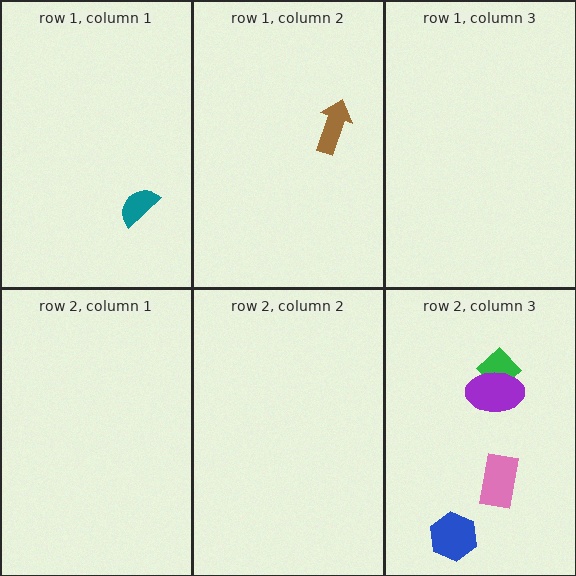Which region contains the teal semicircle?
The row 1, column 1 region.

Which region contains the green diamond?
The row 2, column 3 region.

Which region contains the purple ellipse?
The row 2, column 3 region.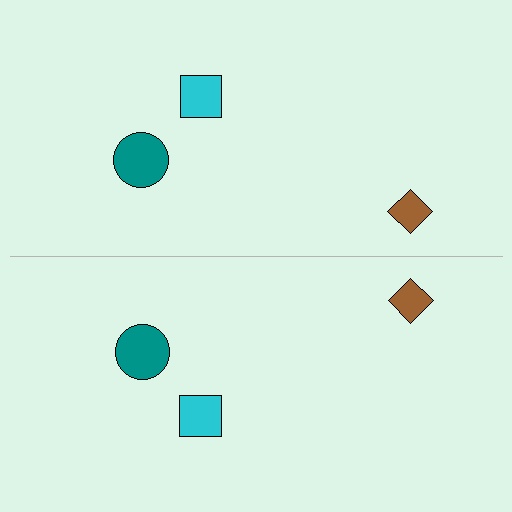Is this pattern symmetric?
Yes, this pattern has bilateral (reflection) symmetry.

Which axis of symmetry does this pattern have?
The pattern has a horizontal axis of symmetry running through the center of the image.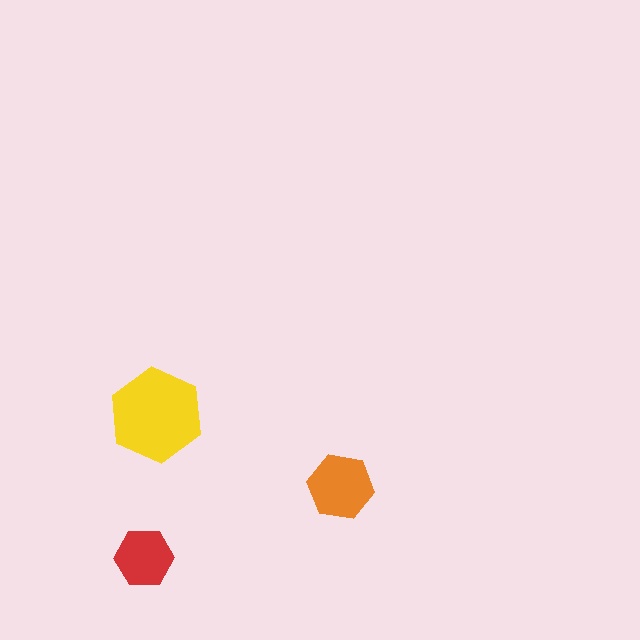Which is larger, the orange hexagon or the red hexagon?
The orange one.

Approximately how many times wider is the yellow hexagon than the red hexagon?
About 1.5 times wider.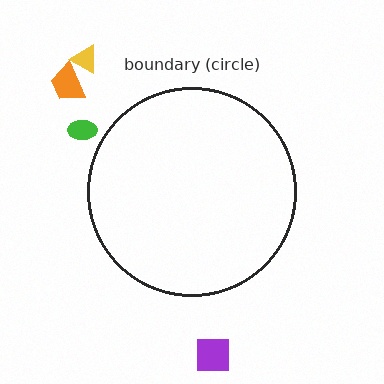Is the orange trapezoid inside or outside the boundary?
Outside.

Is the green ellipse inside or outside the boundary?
Outside.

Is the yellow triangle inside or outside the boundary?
Outside.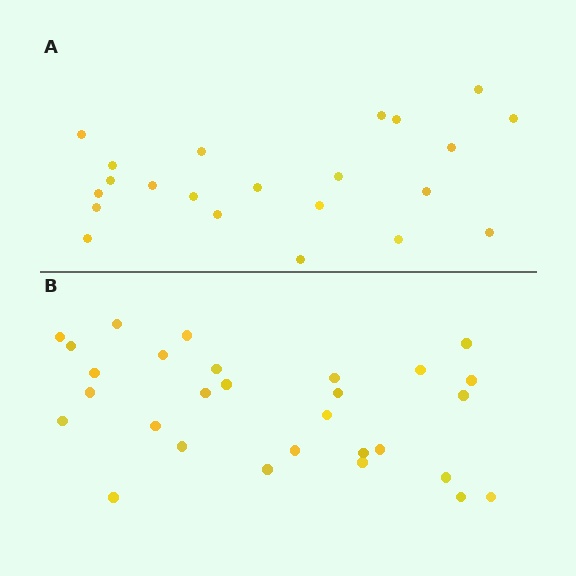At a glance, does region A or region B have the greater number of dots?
Region B (the bottom region) has more dots.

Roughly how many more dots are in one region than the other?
Region B has roughly 8 or so more dots than region A.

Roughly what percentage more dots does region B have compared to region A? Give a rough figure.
About 30% more.